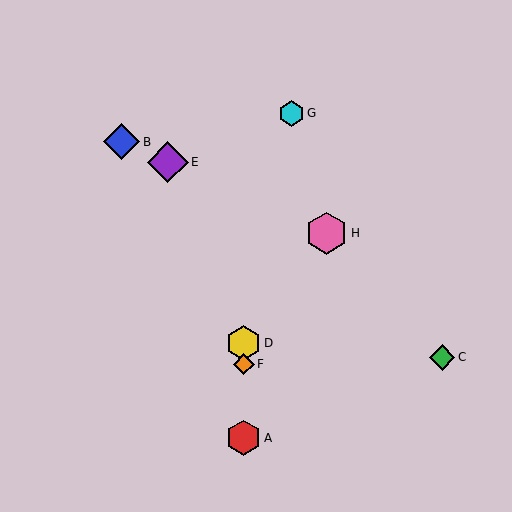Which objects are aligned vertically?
Objects A, D, F are aligned vertically.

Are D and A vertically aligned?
Yes, both are at x≈244.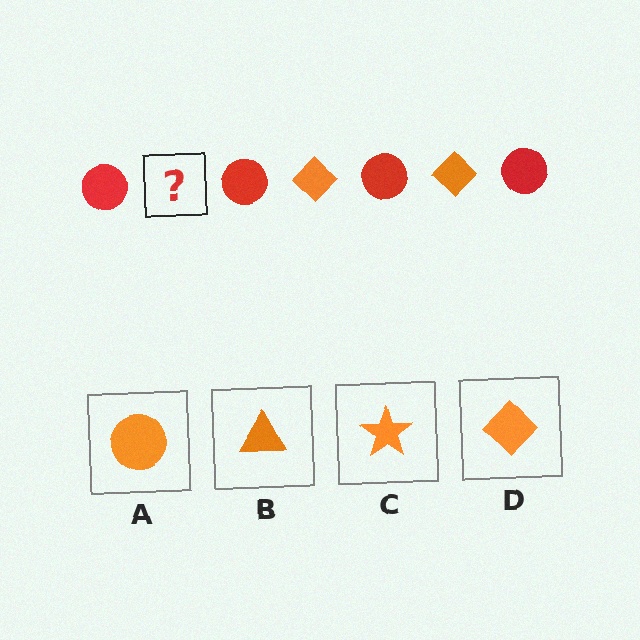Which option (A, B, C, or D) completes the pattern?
D.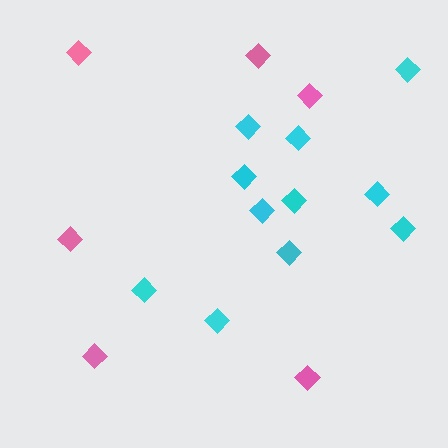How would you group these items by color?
There are 2 groups: one group of pink diamonds (6) and one group of cyan diamonds (11).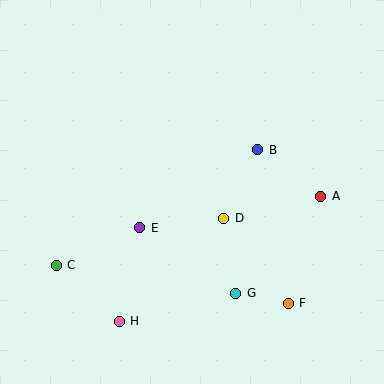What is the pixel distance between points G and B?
The distance between G and B is 145 pixels.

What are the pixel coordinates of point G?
Point G is at (236, 293).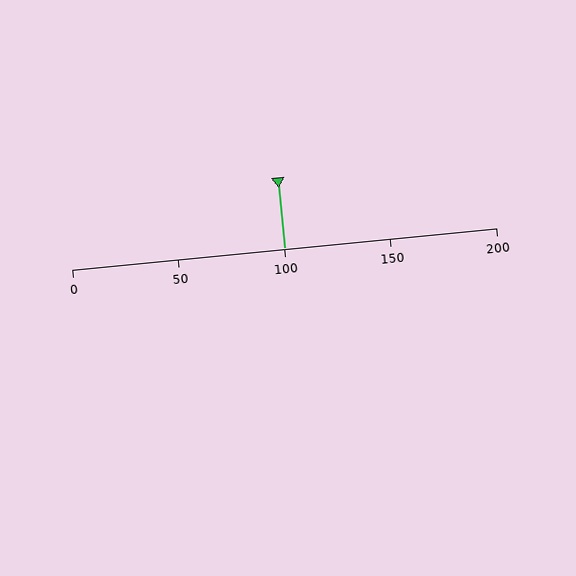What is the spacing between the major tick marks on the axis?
The major ticks are spaced 50 apart.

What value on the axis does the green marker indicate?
The marker indicates approximately 100.